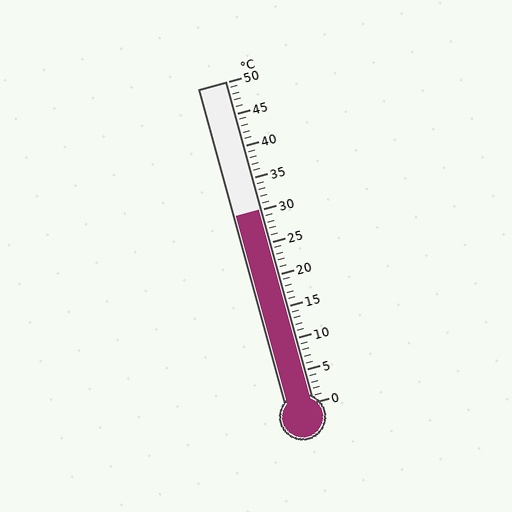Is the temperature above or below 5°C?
The temperature is above 5°C.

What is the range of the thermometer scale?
The thermometer scale ranges from 0°C to 50°C.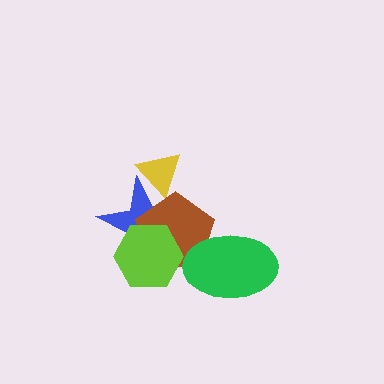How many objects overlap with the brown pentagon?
3 objects overlap with the brown pentagon.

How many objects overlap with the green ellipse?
1 object overlaps with the green ellipse.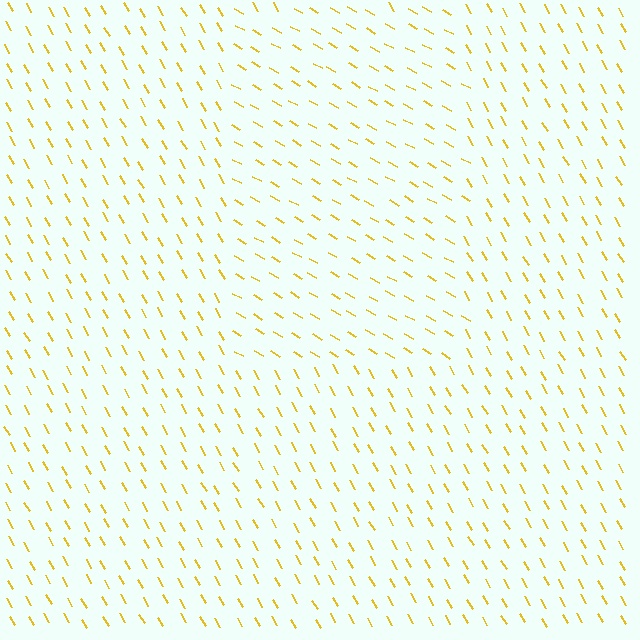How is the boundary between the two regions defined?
The boundary is defined purely by a change in line orientation (approximately 30 degrees difference). All lines are the same color and thickness.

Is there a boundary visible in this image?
Yes, there is a texture boundary formed by a change in line orientation.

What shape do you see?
I see a rectangle.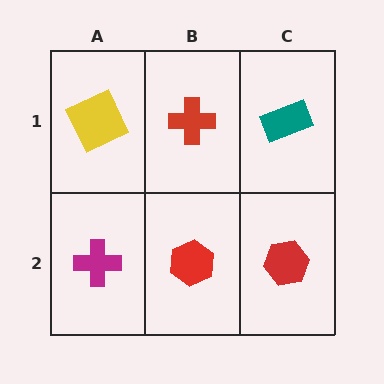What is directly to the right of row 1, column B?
A teal rectangle.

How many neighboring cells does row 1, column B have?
3.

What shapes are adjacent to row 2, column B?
A red cross (row 1, column B), a magenta cross (row 2, column A), a red hexagon (row 2, column C).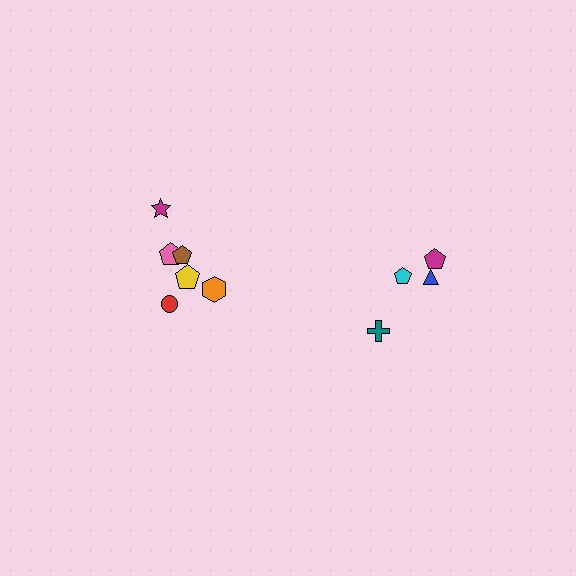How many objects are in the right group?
There are 4 objects.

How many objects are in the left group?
There are 6 objects.